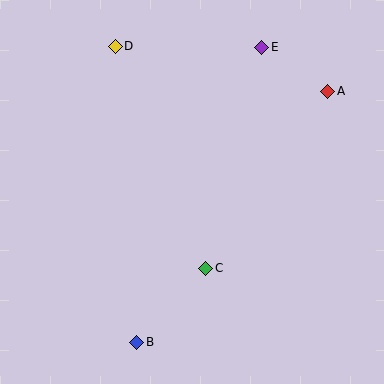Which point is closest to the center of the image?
Point C at (206, 268) is closest to the center.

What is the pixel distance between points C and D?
The distance between C and D is 240 pixels.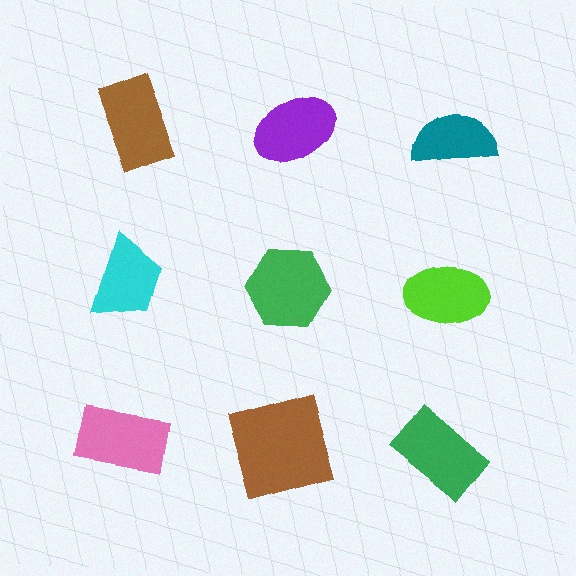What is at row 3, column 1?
A pink rectangle.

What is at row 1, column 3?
A teal semicircle.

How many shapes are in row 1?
3 shapes.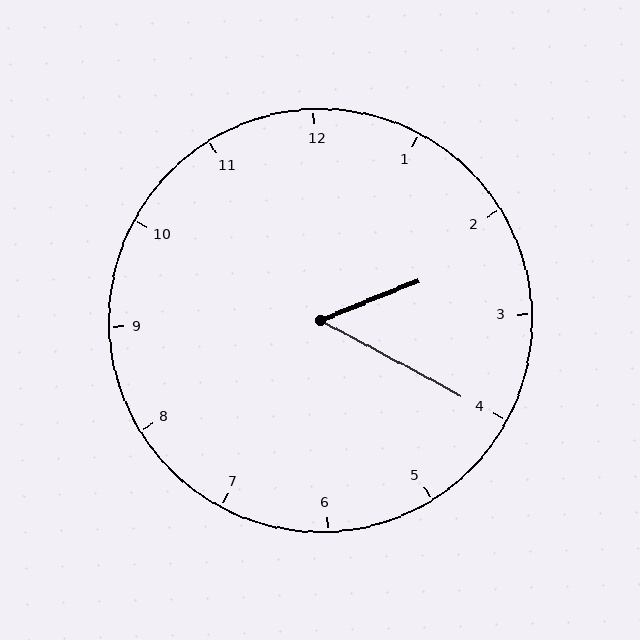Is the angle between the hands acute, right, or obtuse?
It is acute.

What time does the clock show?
2:20.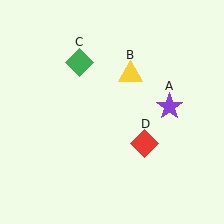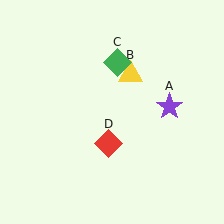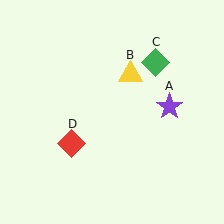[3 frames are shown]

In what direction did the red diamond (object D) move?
The red diamond (object D) moved left.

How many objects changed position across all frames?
2 objects changed position: green diamond (object C), red diamond (object D).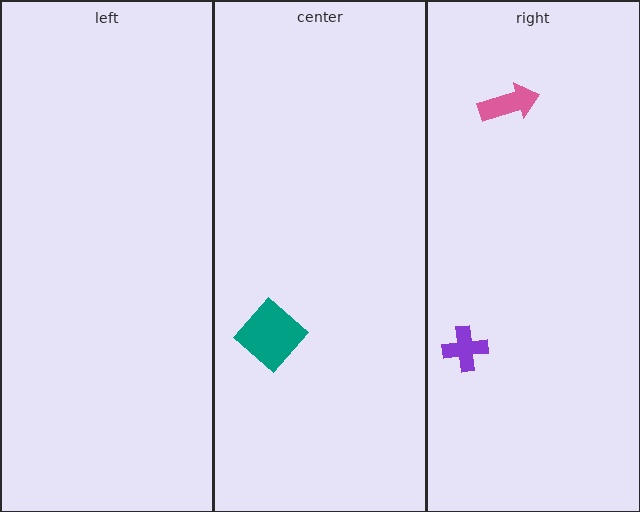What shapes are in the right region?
The pink arrow, the purple cross.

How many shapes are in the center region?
1.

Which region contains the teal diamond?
The center region.